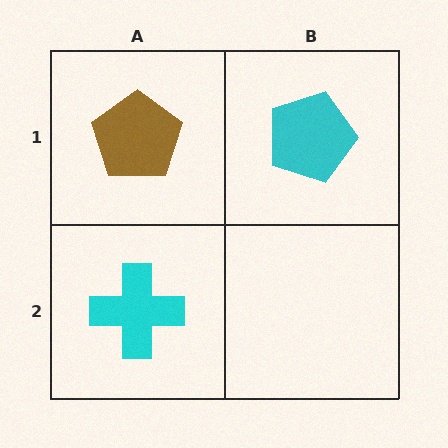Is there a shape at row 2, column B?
No, that cell is empty.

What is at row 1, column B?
A cyan pentagon.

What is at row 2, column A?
A cyan cross.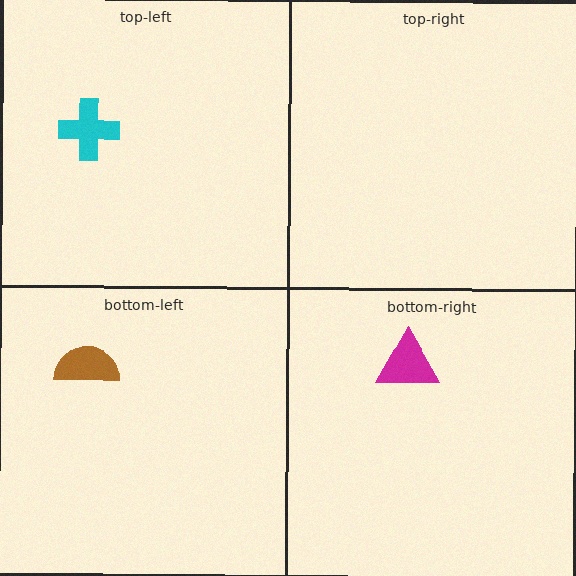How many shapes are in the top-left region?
1.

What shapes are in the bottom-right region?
The magenta triangle.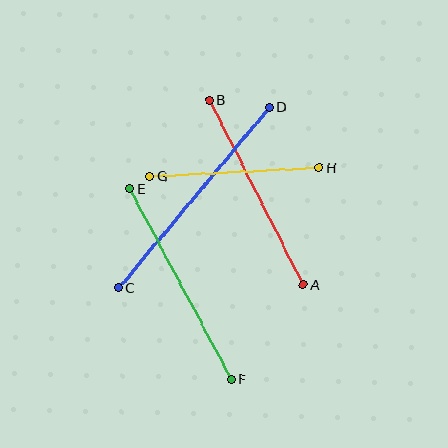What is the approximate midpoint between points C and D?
The midpoint is at approximately (194, 198) pixels.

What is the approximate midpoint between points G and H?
The midpoint is at approximately (235, 172) pixels.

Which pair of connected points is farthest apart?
Points C and D are farthest apart.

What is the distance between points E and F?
The distance is approximately 217 pixels.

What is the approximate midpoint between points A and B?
The midpoint is at approximately (256, 192) pixels.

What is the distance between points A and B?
The distance is approximately 208 pixels.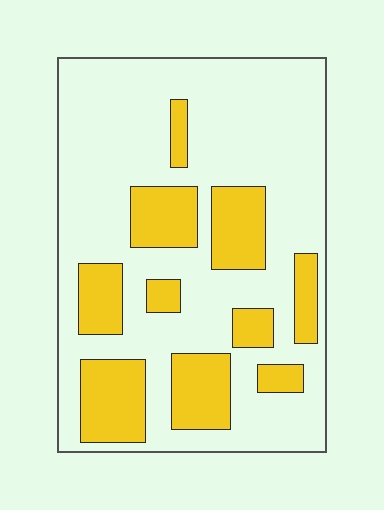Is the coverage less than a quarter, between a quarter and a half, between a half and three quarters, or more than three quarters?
Between a quarter and a half.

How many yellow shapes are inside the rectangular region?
10.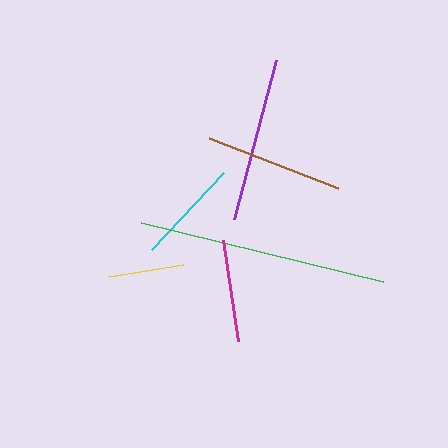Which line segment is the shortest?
The yellow line is the shortest at approximately 75 pixels.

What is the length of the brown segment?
The brown segment is approximately 138 pixels long.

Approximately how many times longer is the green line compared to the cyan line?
The green line is approximately 2.4 times the length of the cyan line.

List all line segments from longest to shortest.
From longest to shortest: green, purple, brown, cyan, magenta, yellow.